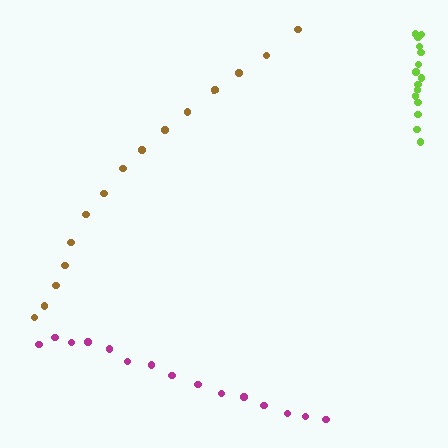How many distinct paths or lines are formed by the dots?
There are 3 distinct paths.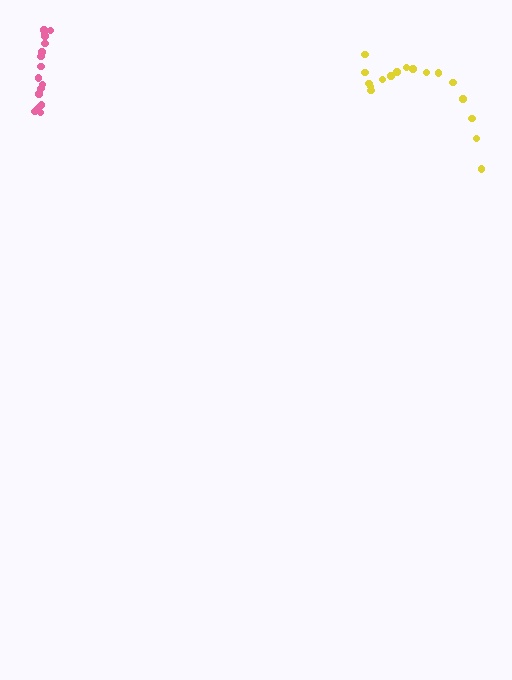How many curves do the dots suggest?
There are 2 distinct paths.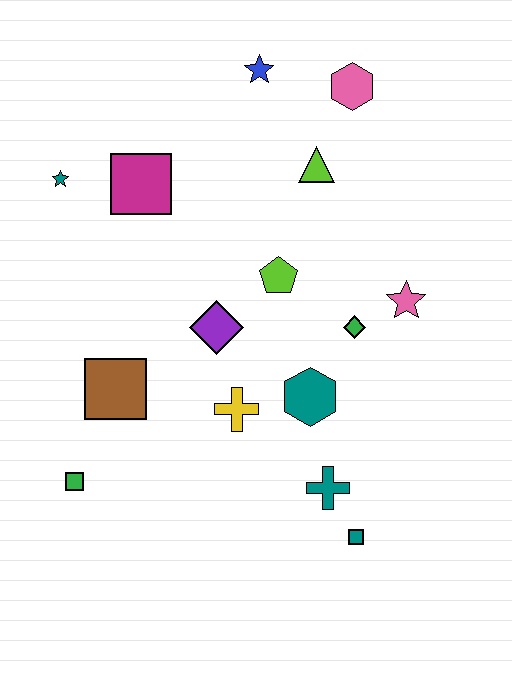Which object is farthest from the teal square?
The blue star is farthest from the teal square.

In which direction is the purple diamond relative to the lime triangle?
The purple diamond is below the lime triangle.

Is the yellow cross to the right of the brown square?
Yes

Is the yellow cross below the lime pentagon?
Yes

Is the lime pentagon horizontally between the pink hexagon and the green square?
Yes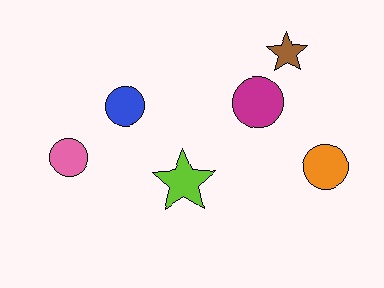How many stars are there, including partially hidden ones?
There are 2 stars.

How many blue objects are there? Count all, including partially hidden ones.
There is 1 blue object.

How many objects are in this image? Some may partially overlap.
There are 6 objects.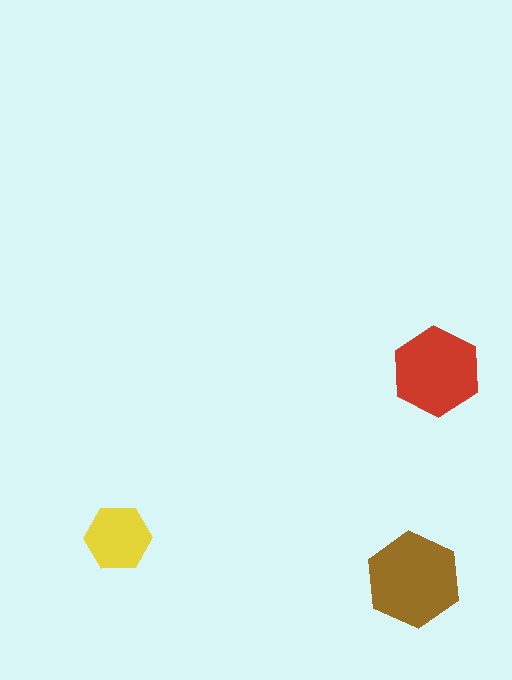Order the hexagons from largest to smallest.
the brown one, the red one, the yellow one.